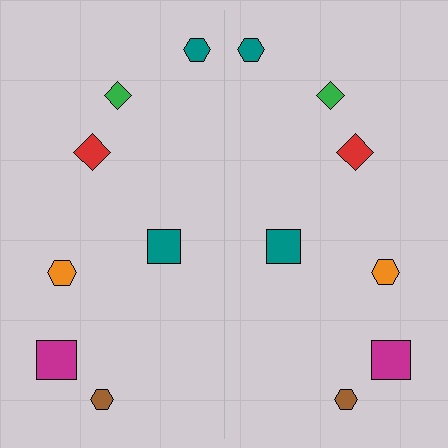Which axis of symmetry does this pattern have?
The pattern has a vertical axis of symmetry running through the center of the image.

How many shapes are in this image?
There are 14 shapes in this image.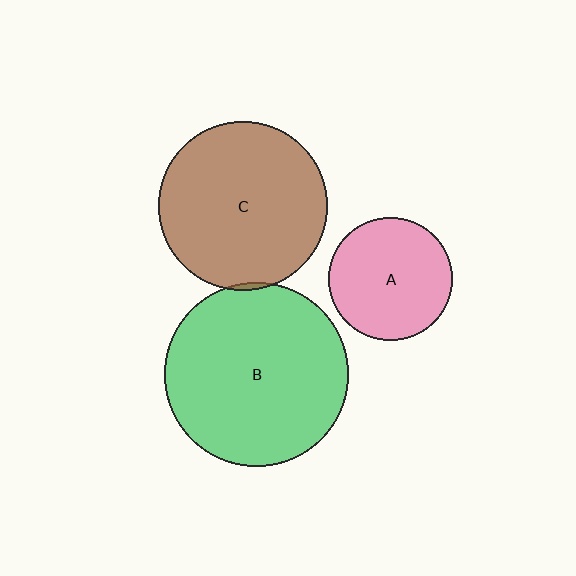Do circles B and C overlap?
Yes.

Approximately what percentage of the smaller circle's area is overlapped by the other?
Approximately 5%.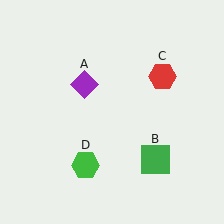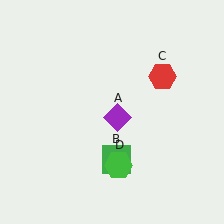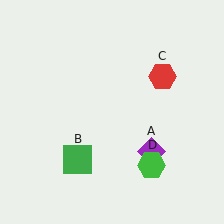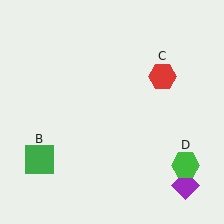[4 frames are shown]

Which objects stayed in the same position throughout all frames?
Red hexagon (object C) remained stationary.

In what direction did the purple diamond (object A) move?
The purple diamond (object A) moved down and to the right.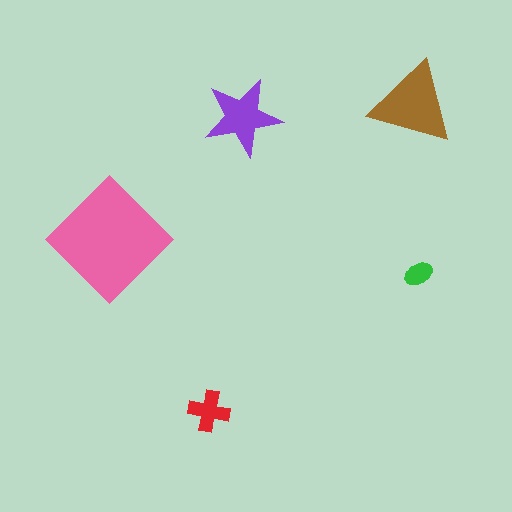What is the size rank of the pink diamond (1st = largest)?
1st.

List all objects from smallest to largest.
The green ellipse, the red cross, the purple star, the brown triangle, the pink diamond.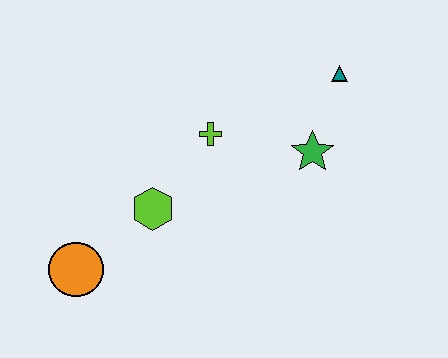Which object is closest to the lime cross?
The lime hexagon is closest to the lime cross.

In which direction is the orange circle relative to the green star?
The orange circle is to the left of the green star.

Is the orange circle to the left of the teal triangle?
Yes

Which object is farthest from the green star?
The orange circle is farthest from the green star.